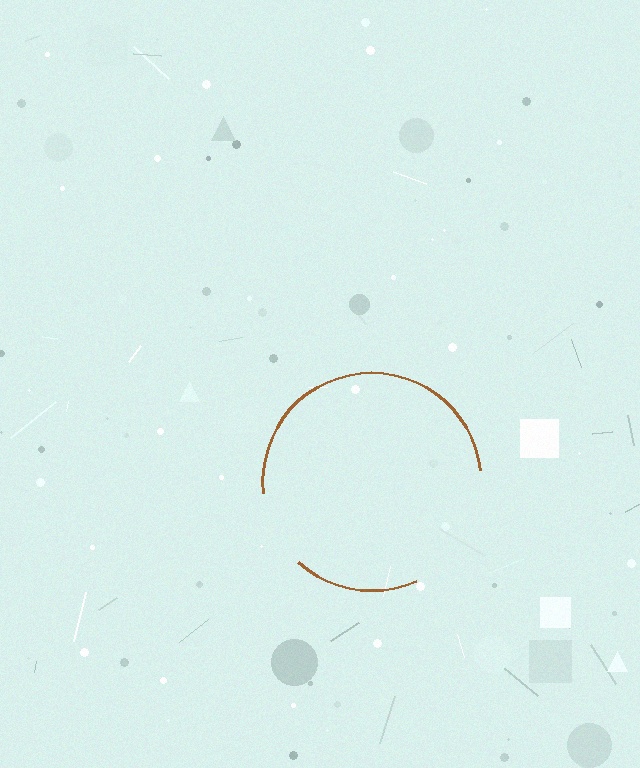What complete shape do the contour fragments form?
The contour fragments form a circle.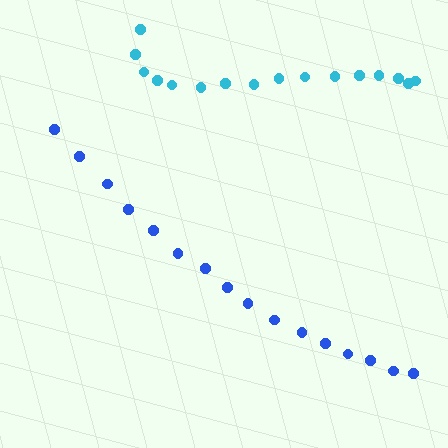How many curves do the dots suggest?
There are 2 distinct paths.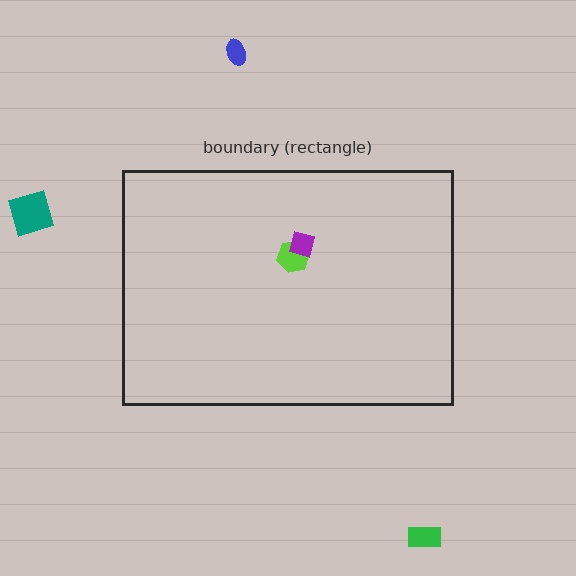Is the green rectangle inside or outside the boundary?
Outside.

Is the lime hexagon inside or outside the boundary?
Inside.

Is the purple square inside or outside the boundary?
Inside.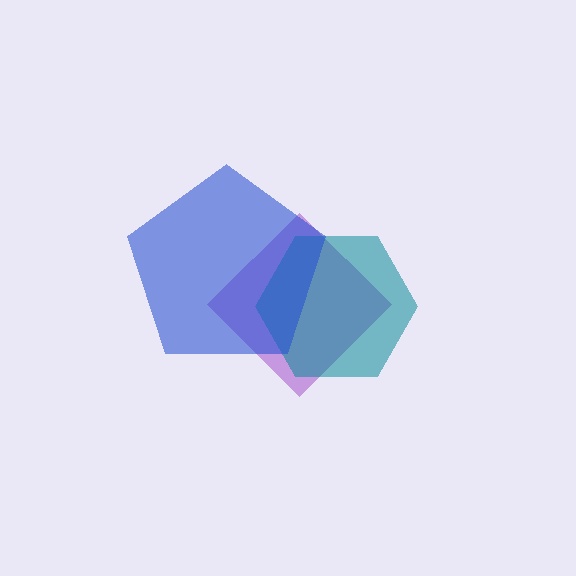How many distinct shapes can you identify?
There are 3 distinct shapes: a purple diamond, a teal hexagon, a blue pentagon.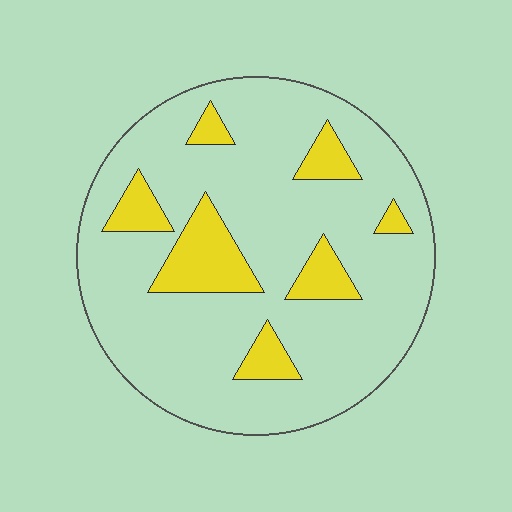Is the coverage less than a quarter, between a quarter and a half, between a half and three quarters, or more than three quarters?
Less than a quarter.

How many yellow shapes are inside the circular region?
7.